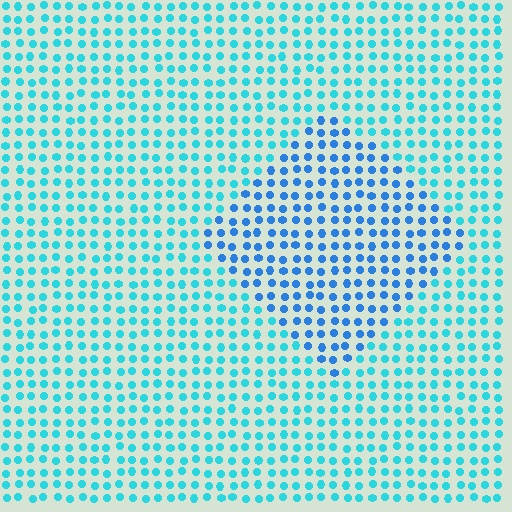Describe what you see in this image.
The image is filled with small cyan elements in a uniform arrangement. A diamond-shaped region is visible where the elements are tinted to a slightly different hue, forming a subtle color boundary.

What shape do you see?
I see a diamond.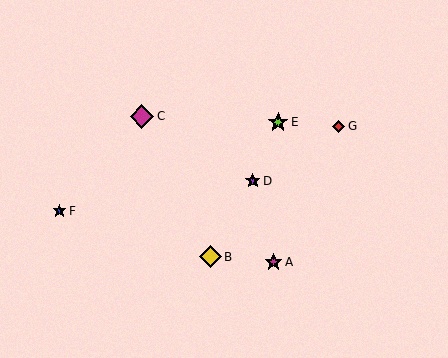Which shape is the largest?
The magenta diamond (labeled C) is the largest.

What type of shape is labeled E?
Shape E is a lime star.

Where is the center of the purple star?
The center of the purple star is at (253, 181).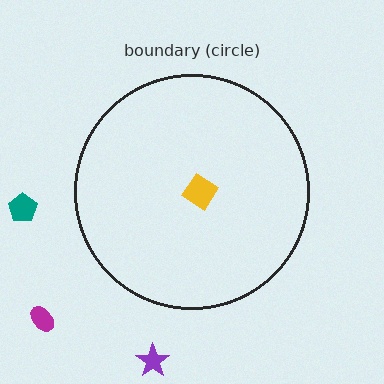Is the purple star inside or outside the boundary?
Outside.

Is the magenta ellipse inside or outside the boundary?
Outside.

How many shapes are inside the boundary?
1 inside, 3 outside.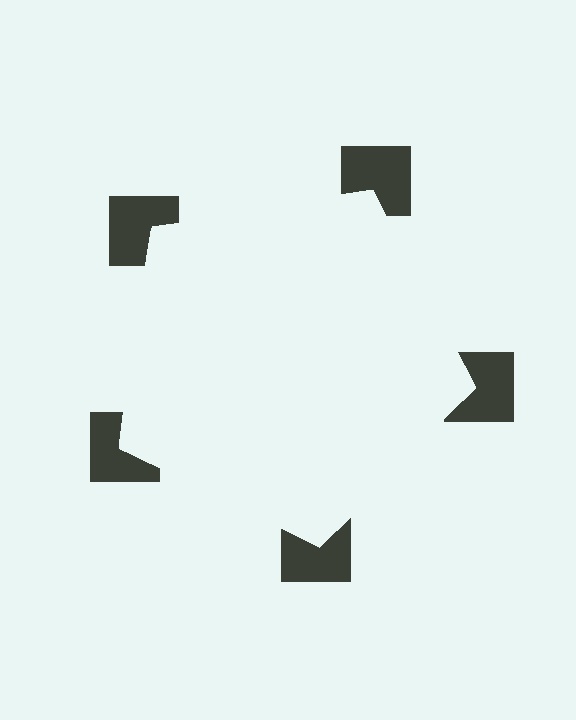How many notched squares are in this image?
There are 5 — one at each vertex of the illusory pentagon.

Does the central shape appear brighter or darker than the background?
It typically appears slightly brighter than the background, even though no actual brightness change is drawn.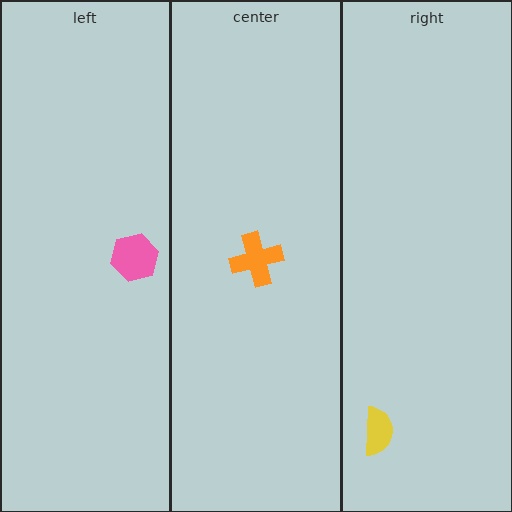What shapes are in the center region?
The orange cross.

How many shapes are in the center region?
1.